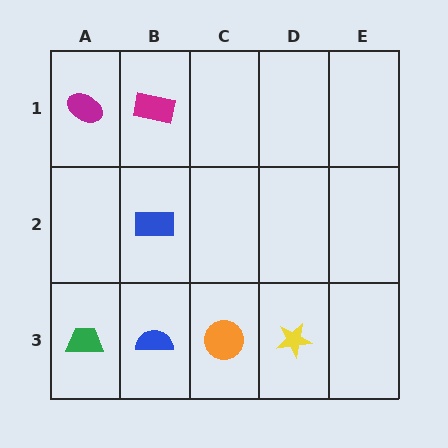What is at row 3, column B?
A blue semicircle.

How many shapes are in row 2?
1 shape.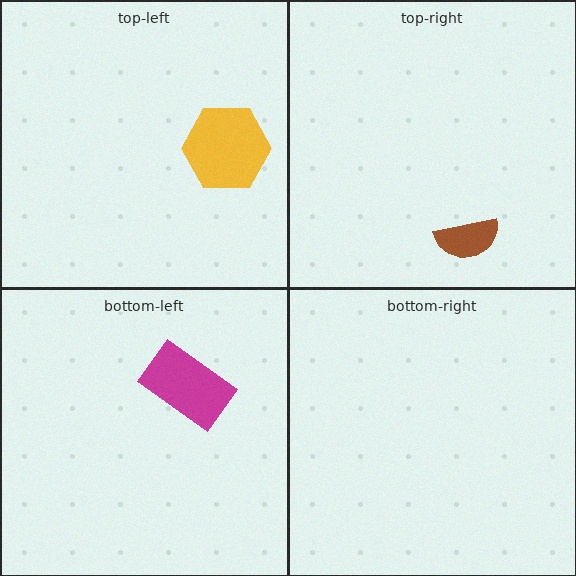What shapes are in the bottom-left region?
The magenta rectangle.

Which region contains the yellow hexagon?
The top-left region.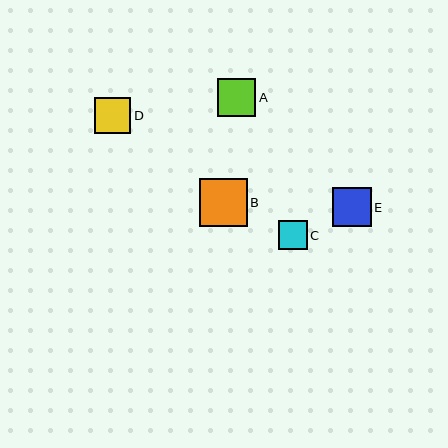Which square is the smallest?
Square C is the smallest with a size of approximately 29 pixels.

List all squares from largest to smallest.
From largest to smallest: B, E, A, D, C.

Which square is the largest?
Square B is the largest with a size of approximately 48 pixels.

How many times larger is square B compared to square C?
Square B is approximately 1.7 times the size of square C.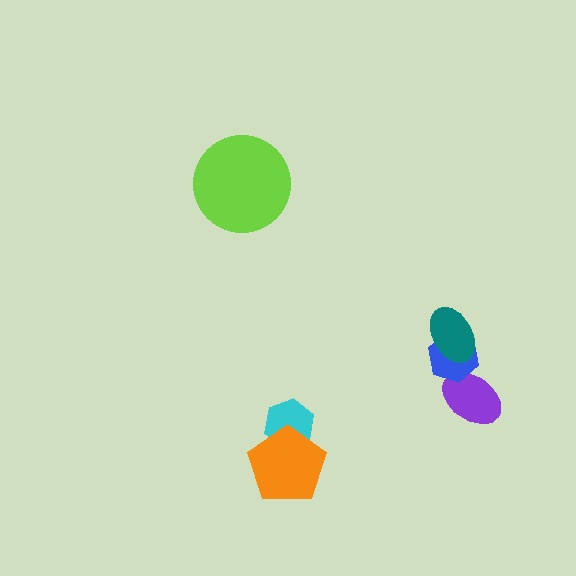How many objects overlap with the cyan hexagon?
1 object overlaps with the cyan hexagon.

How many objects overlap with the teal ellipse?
1 object overlaps with the teal ellipse.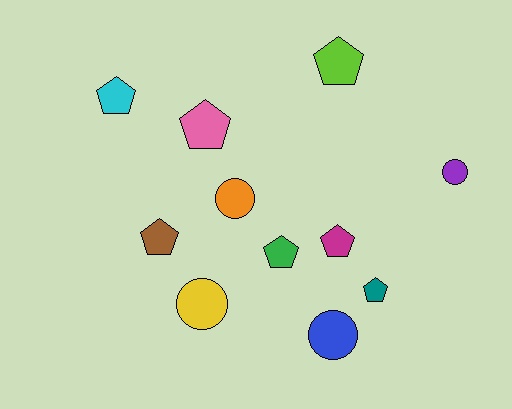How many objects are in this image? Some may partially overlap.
There are 11 objects.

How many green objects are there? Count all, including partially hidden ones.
There is 1 green object.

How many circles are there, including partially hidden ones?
There are 4 circles.